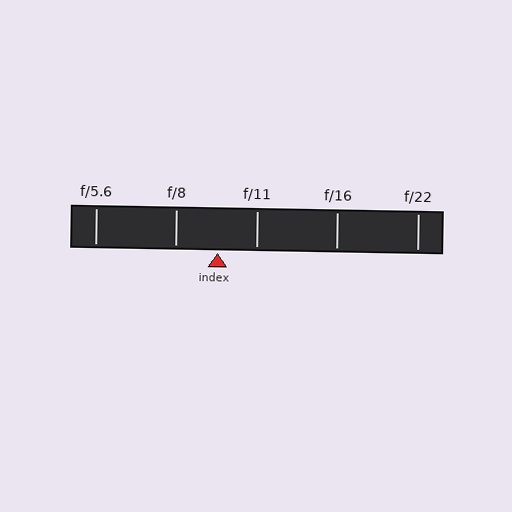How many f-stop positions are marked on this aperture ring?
There are 5 f-stop positions marked.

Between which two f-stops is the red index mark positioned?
The index mark is between f/8 and f/11.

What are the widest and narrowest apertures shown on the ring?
The widest aperture shown is f/5.6 and the narrowest is f/22.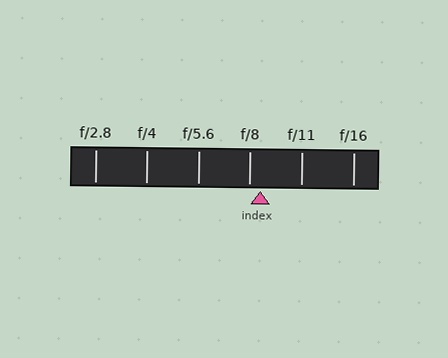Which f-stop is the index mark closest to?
The index mark is closest to f/8.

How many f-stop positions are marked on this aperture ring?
There are 6 f-stop positions marked.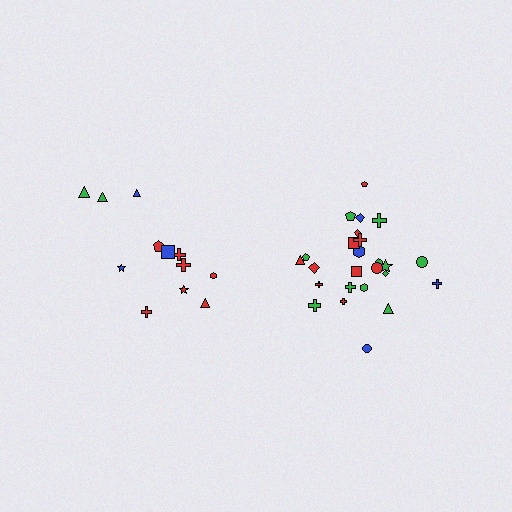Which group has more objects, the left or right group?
The right group.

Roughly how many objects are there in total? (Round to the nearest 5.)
Roughly 35 objects in total.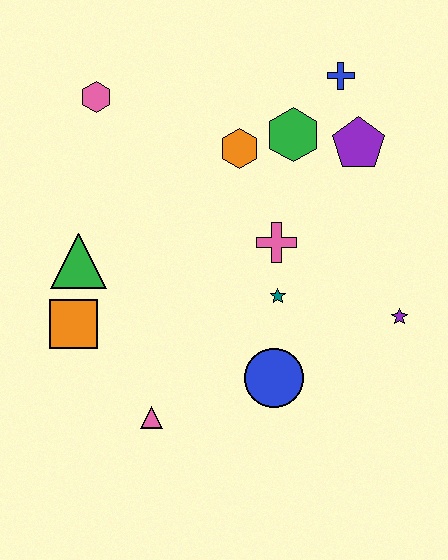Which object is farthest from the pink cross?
The pink hexagon is farthest from the pink cross.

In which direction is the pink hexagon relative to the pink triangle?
The pink hexagon is above the pink triangle.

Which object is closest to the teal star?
The pink cross is closest to the teal star.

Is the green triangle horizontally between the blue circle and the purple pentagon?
No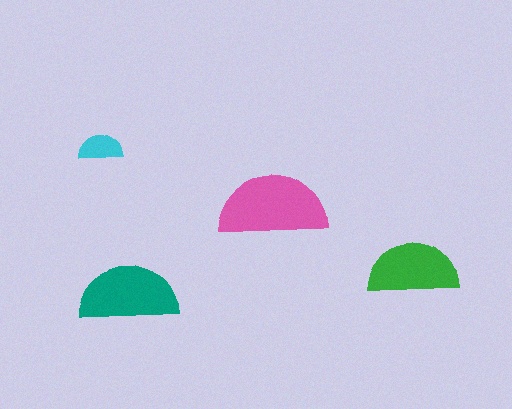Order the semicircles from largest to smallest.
the pink one, the teal one, the green one, the cyan one.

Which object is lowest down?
The teal semicircle is bottommost.